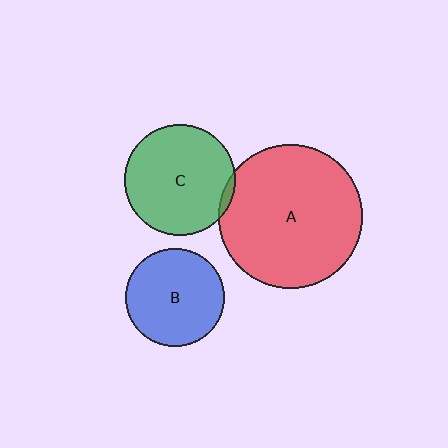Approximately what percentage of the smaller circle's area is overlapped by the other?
Approximately 5%.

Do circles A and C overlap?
Yes.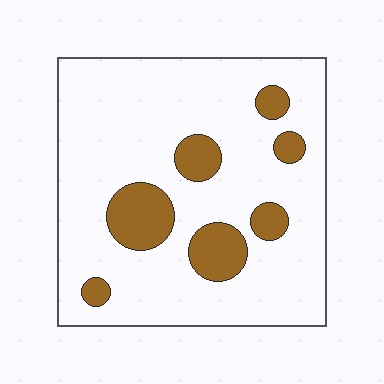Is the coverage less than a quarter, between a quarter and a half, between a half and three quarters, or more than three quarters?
Less than a quarter.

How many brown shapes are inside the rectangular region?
7.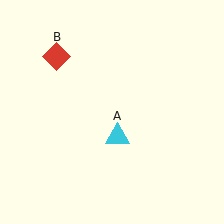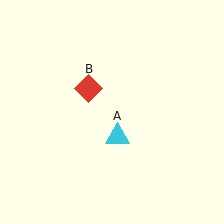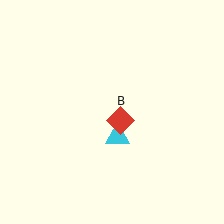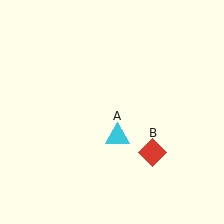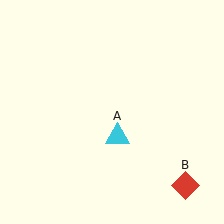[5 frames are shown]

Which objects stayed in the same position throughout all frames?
Cyan triangle (object A) remained stationary.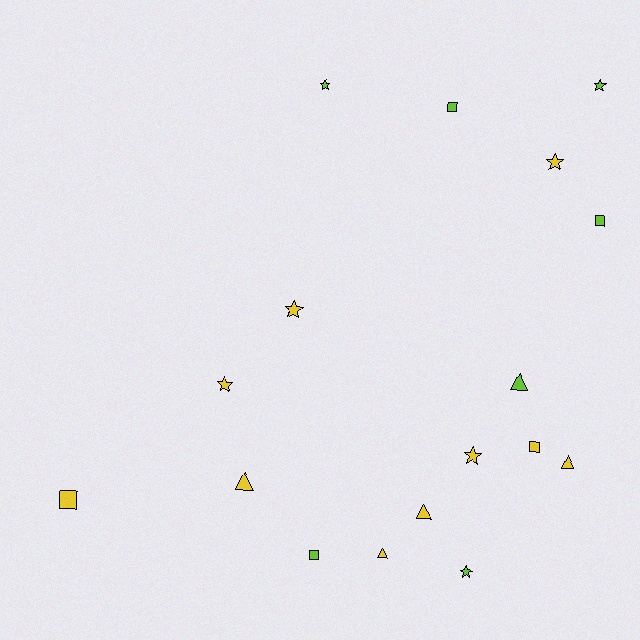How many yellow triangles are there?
There are 4 yellow triangles.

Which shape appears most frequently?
Star, with 7 objects.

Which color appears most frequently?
Yellow, with 10 objects.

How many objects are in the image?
There are 17 objects.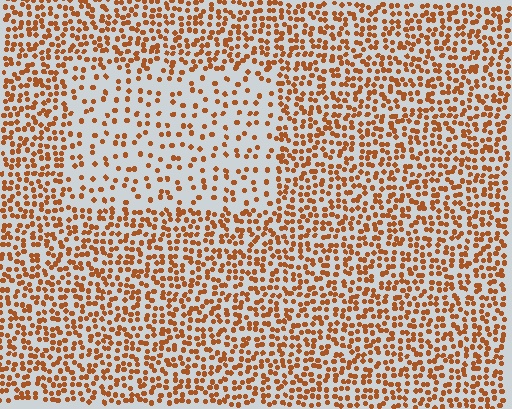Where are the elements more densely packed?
The elements are more densely packed outside the rectangle boundary.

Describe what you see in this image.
The image contains small brown elements arranged at two different densities. A rectangle-shaped region is visible where the elements are less densely packed than the surrounding area.